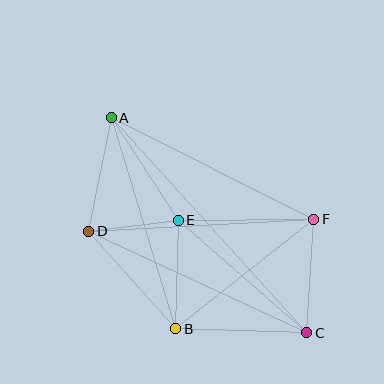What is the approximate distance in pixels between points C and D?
The distance between C and D is approximately 241 pixels.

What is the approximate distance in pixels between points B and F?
The distance between B and F is approximately 176 pixels.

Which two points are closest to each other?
Points D and E are closest to each other.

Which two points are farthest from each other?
Points A and C are farthest from each other.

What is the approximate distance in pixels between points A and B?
The distance between A and B is approximately 221 pixels.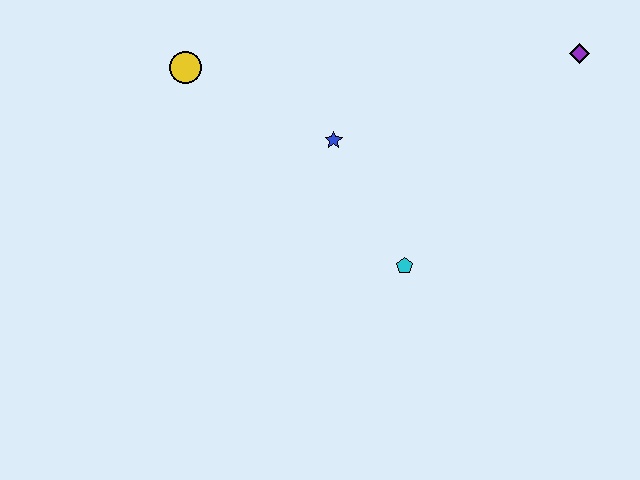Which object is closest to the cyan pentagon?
The blue star is closest to the cyan pentagon.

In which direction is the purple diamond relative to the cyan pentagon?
The purple diamond is above the cyan pentagon.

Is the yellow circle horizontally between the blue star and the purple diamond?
No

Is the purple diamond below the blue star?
No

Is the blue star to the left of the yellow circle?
No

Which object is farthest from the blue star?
The purple diamond is farthest from the blue star.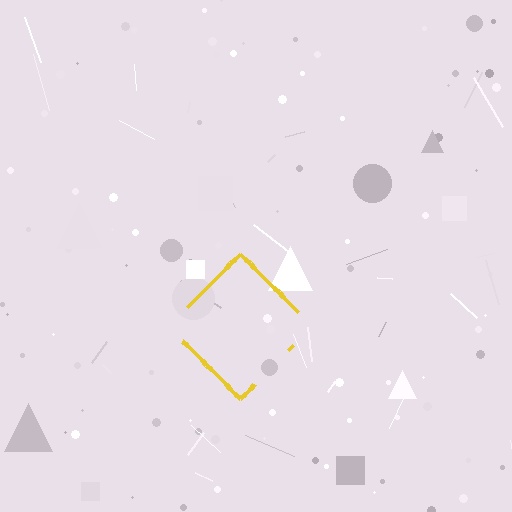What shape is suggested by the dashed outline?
The dashed outline suggests a diamond.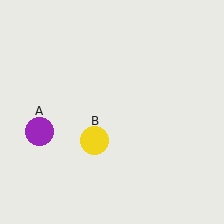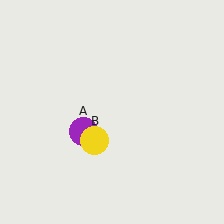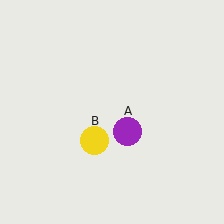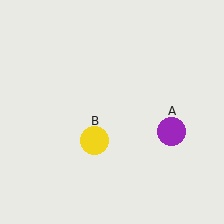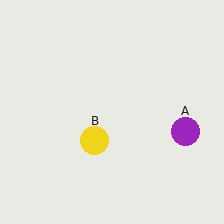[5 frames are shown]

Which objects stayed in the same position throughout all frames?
Yellow circle (object B) remained stationary.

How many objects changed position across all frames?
1 object changed position: purple circle (object A).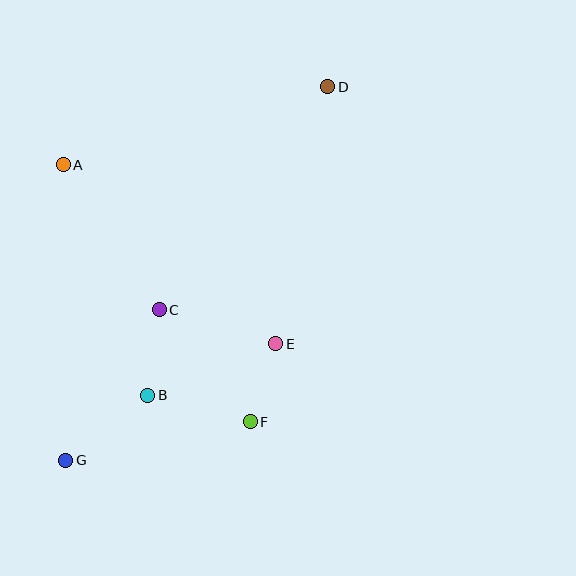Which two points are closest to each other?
Points E and F are closest to each other.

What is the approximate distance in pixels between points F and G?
The distance between F and G is approximately 189 pixels.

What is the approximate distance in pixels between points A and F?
The distance between A and F is approximately 318 pixels.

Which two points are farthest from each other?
Points D and G are farthest from each other.